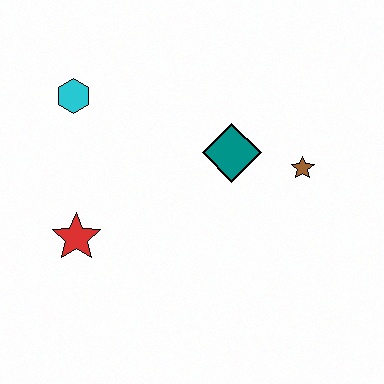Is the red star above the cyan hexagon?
No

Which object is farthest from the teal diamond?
The red star is farthest from the teal diamond.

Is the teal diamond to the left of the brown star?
Yes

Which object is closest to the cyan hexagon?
The red star is closest to the cyan hexagon.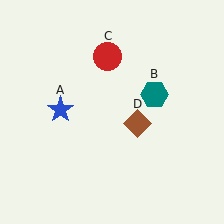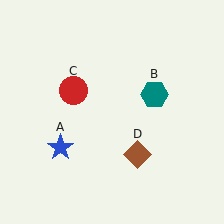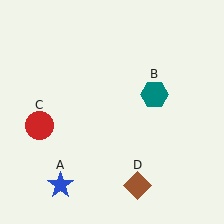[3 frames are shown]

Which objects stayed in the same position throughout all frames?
Teal hexagon (object B) remained stationary.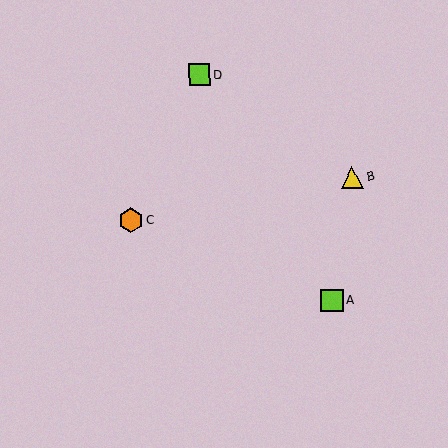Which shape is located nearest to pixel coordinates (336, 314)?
The lime square (labeled A) at (332, 300) is nearest to that location.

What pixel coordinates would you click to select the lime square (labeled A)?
Click at (332, 300) to select the lime square A.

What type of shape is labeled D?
Shape D is a lime square.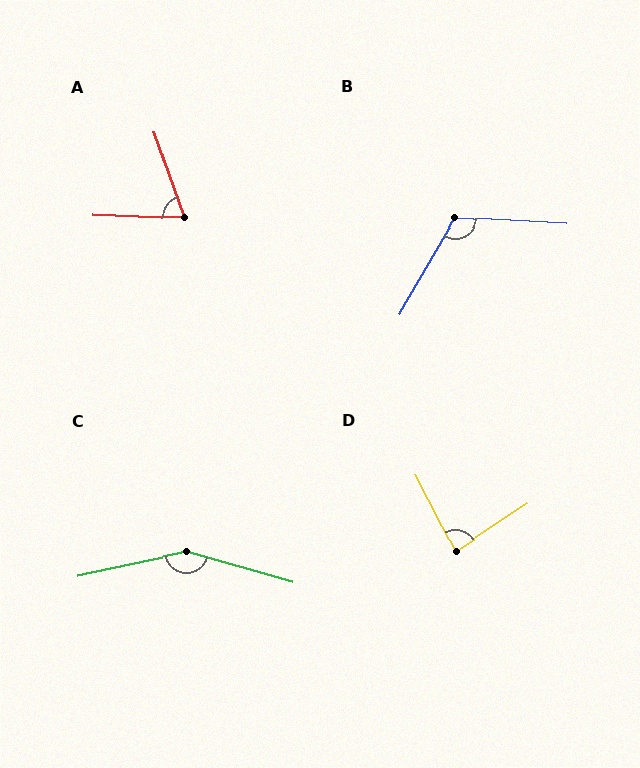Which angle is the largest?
C, at approximately 151 degrees.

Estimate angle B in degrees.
Approximately 117 degrees.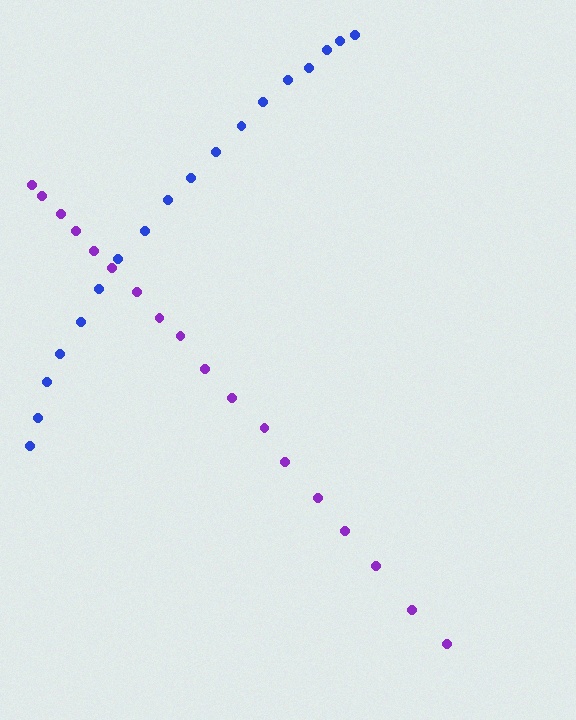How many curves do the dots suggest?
There are 2 distinct paths.